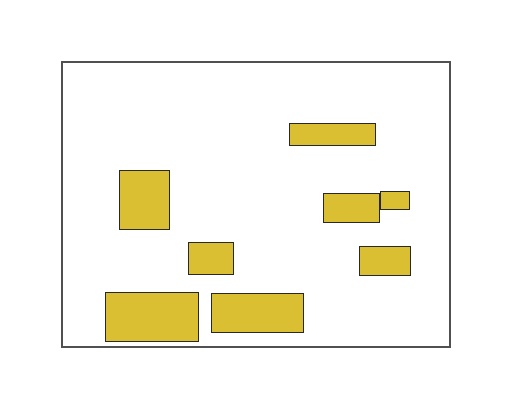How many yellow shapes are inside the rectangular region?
8.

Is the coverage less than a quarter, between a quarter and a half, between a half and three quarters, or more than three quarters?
Less than a quarter.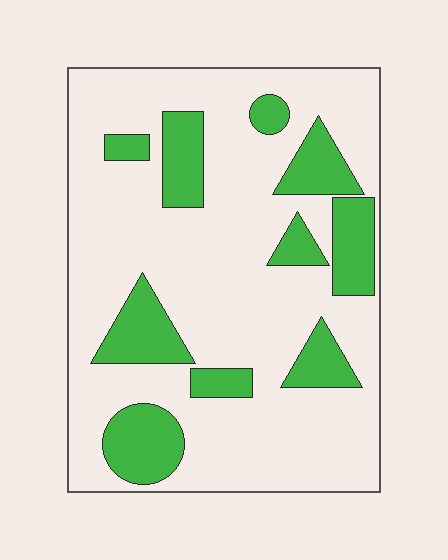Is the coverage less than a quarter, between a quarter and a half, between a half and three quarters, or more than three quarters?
Less than a quarter.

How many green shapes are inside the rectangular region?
10.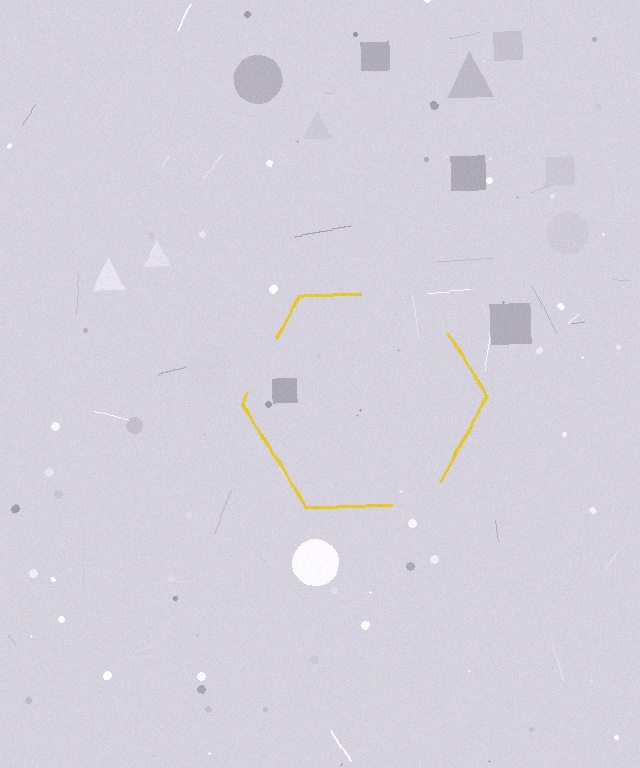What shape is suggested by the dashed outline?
The dashed outline suggests a hexagon.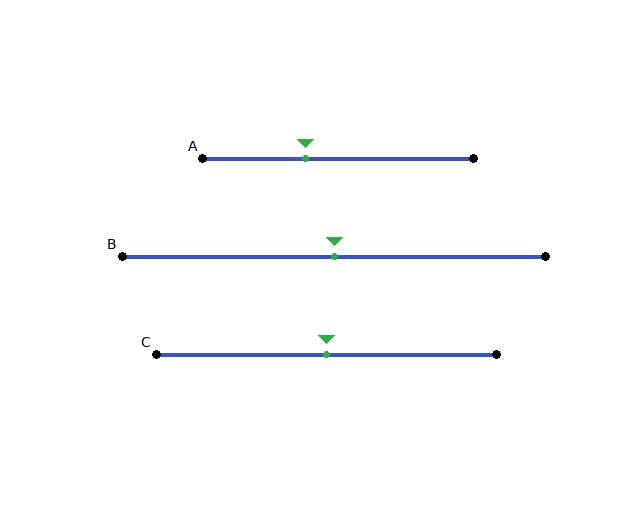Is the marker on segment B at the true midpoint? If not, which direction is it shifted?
Yes, the marker on segment B is at the true midpoint.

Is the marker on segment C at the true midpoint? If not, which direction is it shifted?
Yes, the marker on segment C is at the true midpoint.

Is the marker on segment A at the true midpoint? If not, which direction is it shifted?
No, the marker on segment A is shifted to the left by about 12% of the segment length.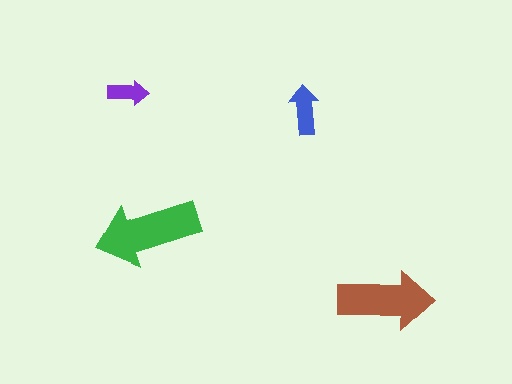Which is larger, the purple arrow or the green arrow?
The green one.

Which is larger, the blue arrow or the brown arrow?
The brown one.